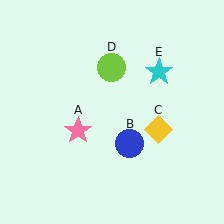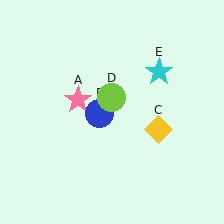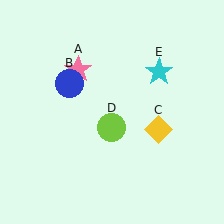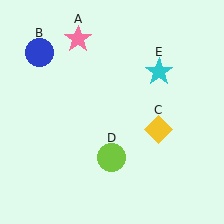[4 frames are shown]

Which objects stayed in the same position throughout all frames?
Yellow diamond (object C) and cyan star (object E) remained stationary.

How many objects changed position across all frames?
3 objects changed position: pink star (object A), blue circle (object B), lime circle (object D).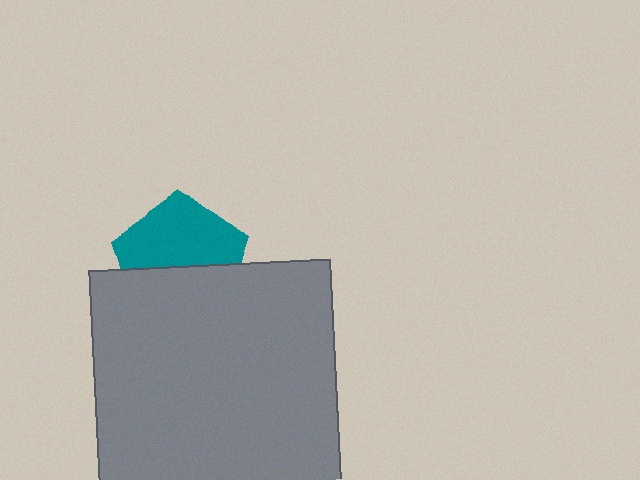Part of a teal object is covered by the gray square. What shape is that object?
It is a pentagon.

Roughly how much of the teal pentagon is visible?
About half of it is visible (roughly 56%).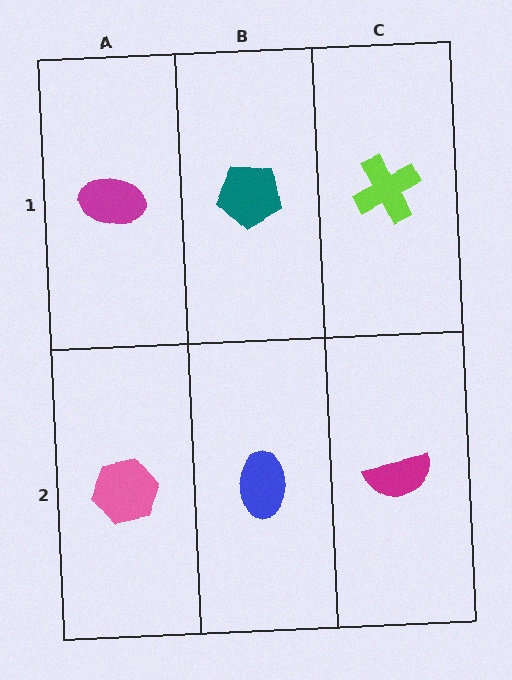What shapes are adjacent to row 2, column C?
A lime cross (row 1, column C), a blue ellipse (row 2, column B).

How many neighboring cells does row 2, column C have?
2.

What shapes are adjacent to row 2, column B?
A teal pentagon (row 1, column B), a pink hexagon (row 2, column A), a magenta semicircle (row 2, column C).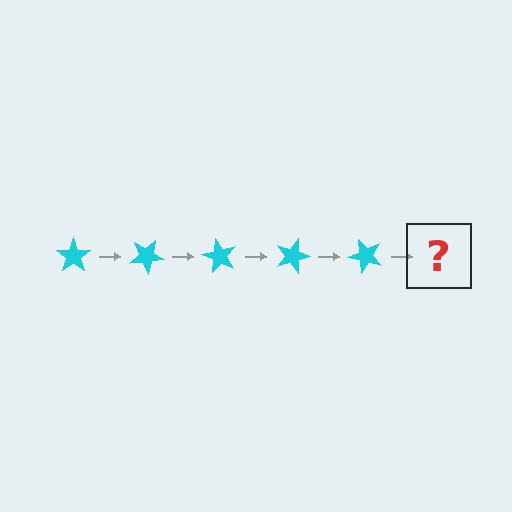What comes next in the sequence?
The next element should be a cyan star rotated 150 degrees.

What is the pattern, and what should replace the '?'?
The pattern is that the star rotates 30 degrees each step. The '?' should be a cyan star rotated 150 degrees.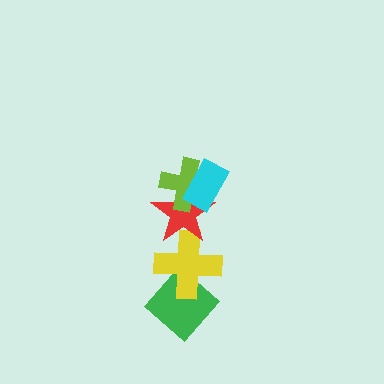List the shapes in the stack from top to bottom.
From top to bottom: the cyan rectangle, the lime cross, the red star, the yellow cross, the green diamond.